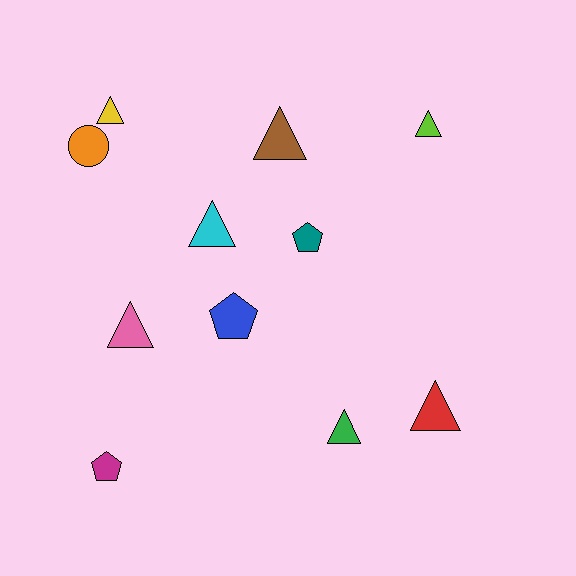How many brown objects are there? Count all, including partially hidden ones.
There is 1 brown object.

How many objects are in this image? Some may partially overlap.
There are 11 objects.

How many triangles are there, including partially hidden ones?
There are 7 triangles.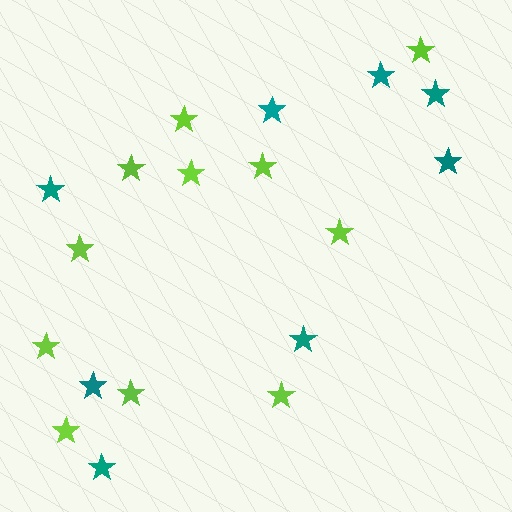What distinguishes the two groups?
There are 2 groups: one group of teal stars (8) and one group of lime stars (11).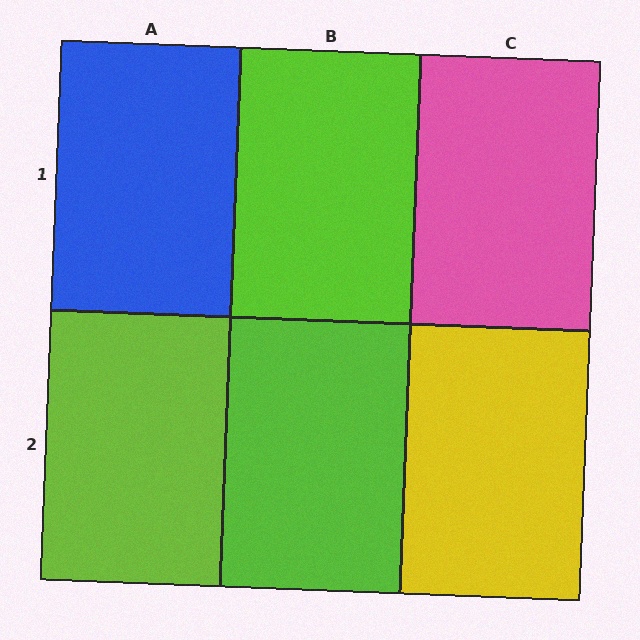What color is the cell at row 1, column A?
Blue.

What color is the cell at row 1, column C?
Pink.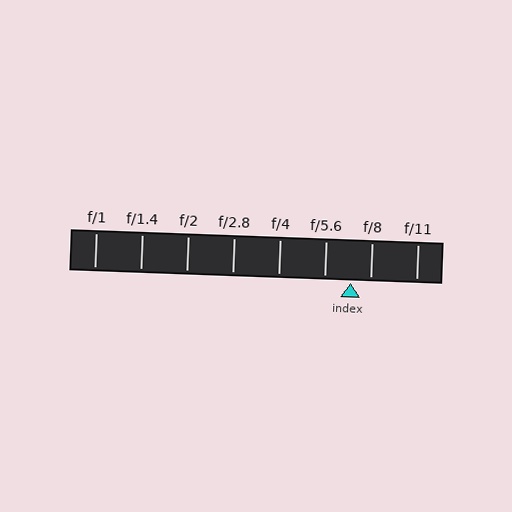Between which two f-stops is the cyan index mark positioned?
The index mark is between f/5.6 and f/8.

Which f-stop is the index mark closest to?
The index mark is closest to f/8.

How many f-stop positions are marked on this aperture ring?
There are 8 f-stop positions marked.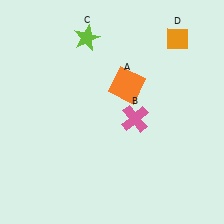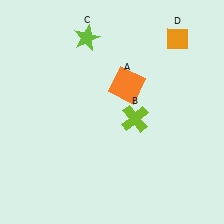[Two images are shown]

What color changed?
The cross (B) changed from pink in Image 1 to lime in Image 2.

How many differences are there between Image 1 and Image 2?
There is 1 difference between the two images.